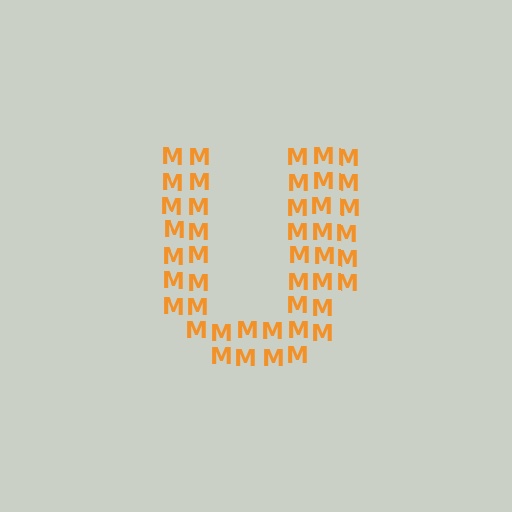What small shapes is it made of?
It is made of small letter M's.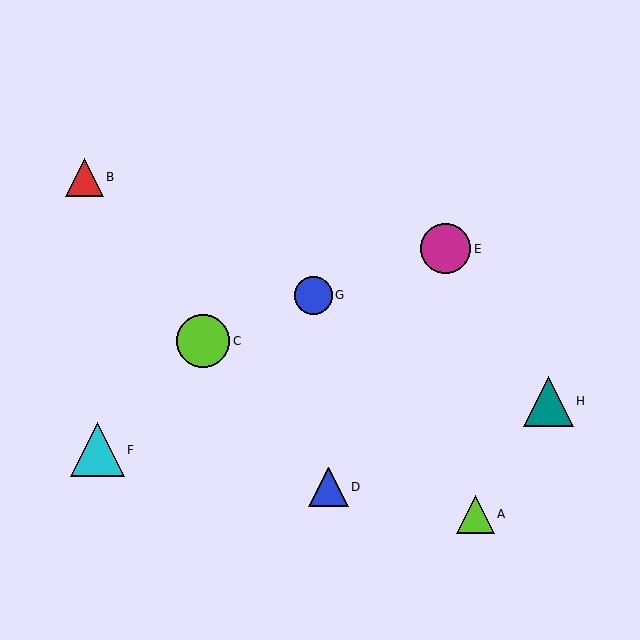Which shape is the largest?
The cyan triangle (labeled F) is the largest.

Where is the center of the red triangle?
The center of the red triangle is at (84, 177).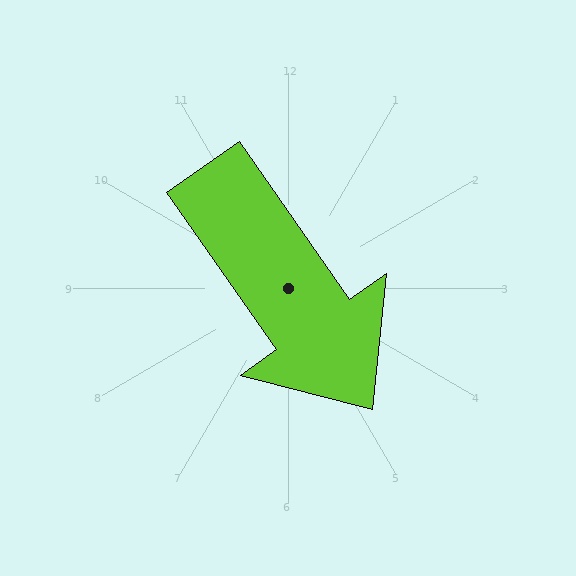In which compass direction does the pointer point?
Southeast.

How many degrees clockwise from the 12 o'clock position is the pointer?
Approximately 145 degrees.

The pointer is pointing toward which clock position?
Roughly 5 o'clock.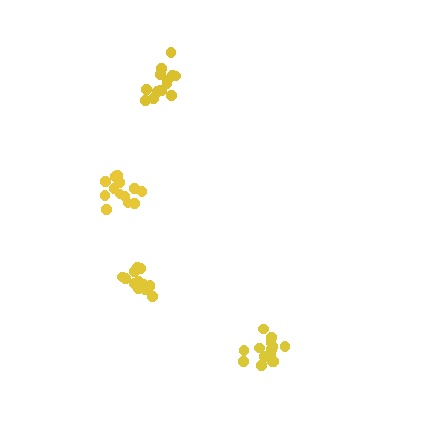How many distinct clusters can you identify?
There are 4 distinct clusters.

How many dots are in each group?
Group 1: 14 dots, Group 2: 14 dots, Group 3: 13 dots, Group 4: 13 dots (54 total).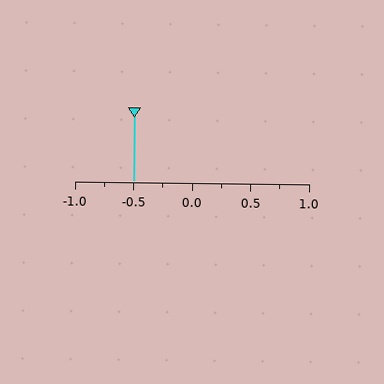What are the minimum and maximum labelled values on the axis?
The axis runs from -1.0 to 1.0.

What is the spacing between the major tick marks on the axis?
The major ticks are spaced 0.5 apart.